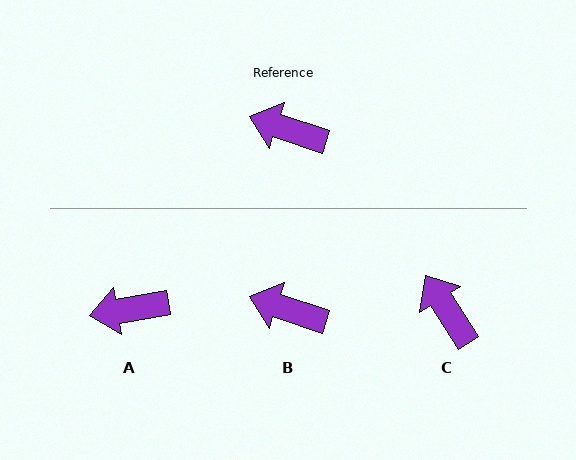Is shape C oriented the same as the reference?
No, it is off by about 39 degrees.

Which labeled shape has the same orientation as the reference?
B.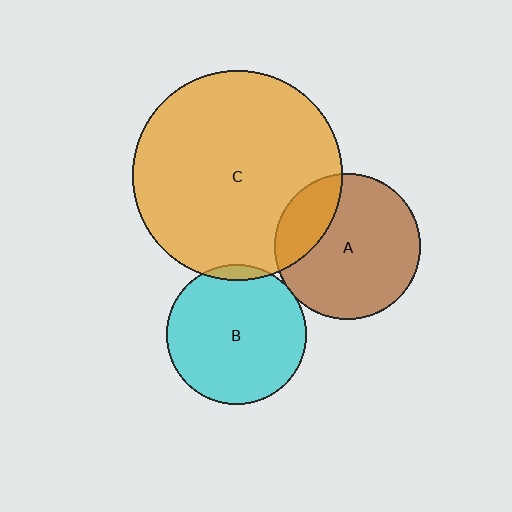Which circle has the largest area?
Circle C (orange).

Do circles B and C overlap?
Yes.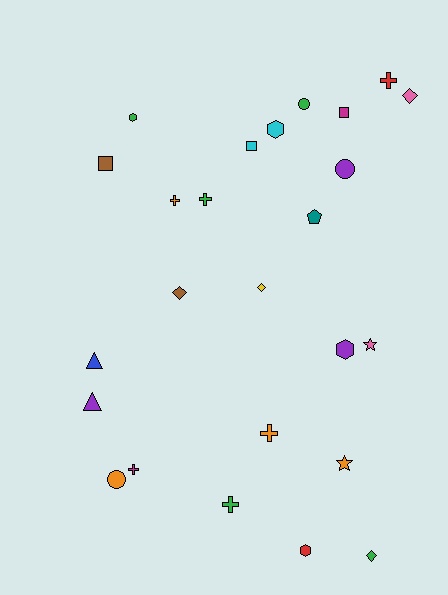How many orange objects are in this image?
There are 4 orange objects.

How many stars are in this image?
There are 2 stars.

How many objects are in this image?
There are 25 objects.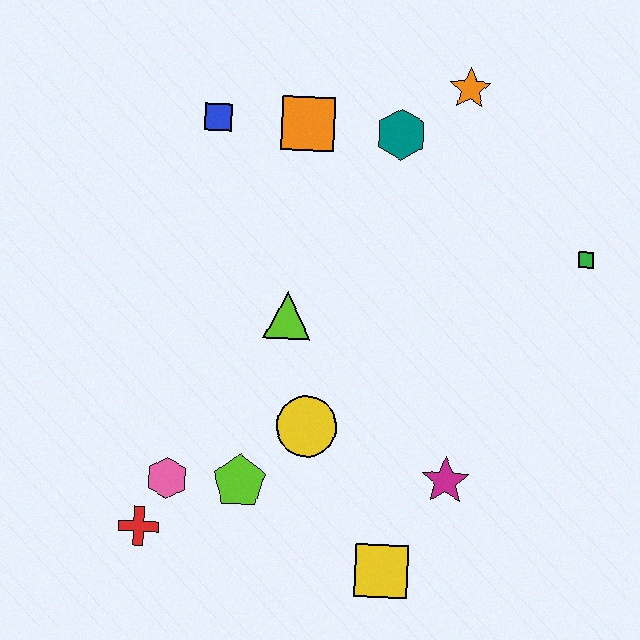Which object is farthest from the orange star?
The red cross is farthest from the orange star.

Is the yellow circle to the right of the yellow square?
No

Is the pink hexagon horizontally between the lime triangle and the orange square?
No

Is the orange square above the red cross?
Yes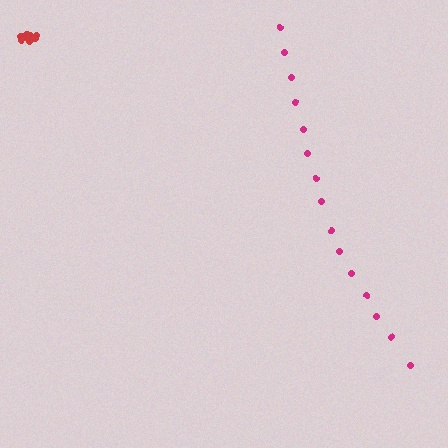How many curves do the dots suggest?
There are 2 distinct paths.